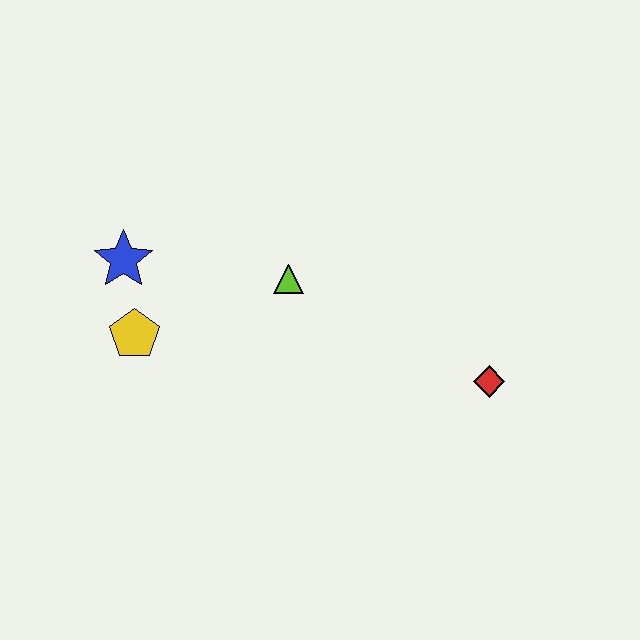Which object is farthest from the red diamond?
The blue star is farthest from the red diamond.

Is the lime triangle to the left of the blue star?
No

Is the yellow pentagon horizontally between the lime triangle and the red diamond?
No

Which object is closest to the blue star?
The yellow pentagon is closest to the blue star.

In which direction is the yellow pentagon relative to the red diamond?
The yellow pentagon is to the left of the red diamond.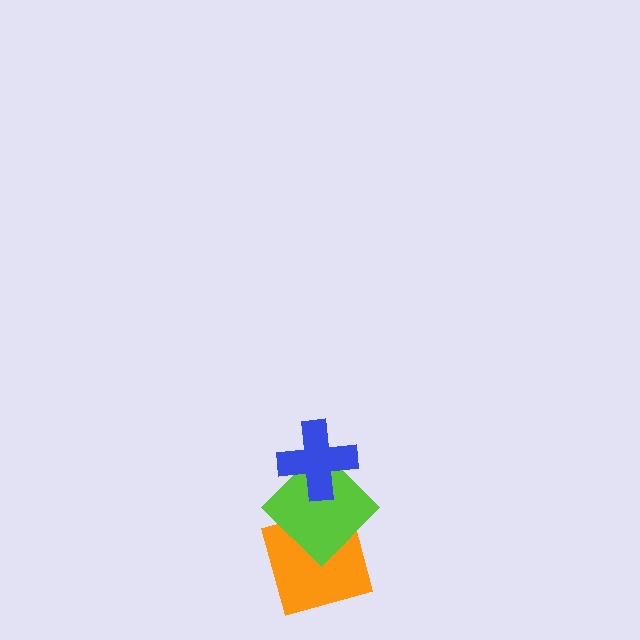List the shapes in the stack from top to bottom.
From top to bottom: the blue cross, the lime diamond, the orange square.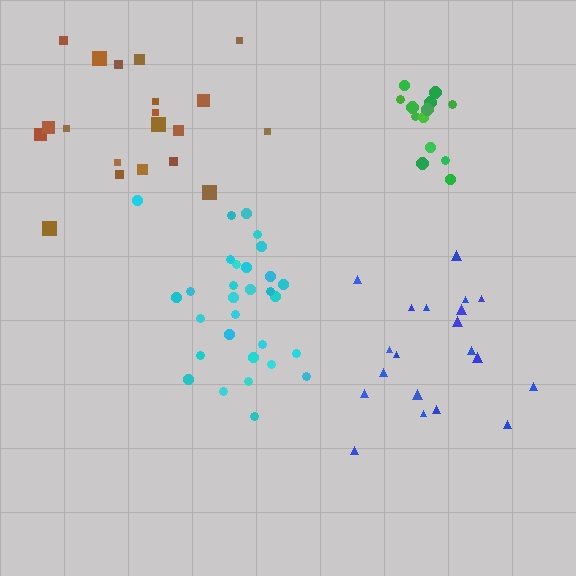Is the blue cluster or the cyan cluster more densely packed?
Cyan.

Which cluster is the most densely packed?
Green.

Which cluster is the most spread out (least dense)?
Brown.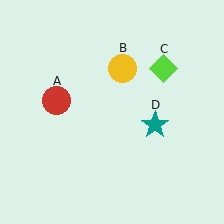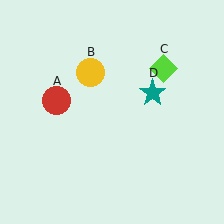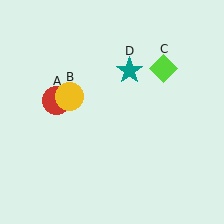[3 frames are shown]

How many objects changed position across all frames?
2 objects changed position: yellow circle (object B), teal star (object D).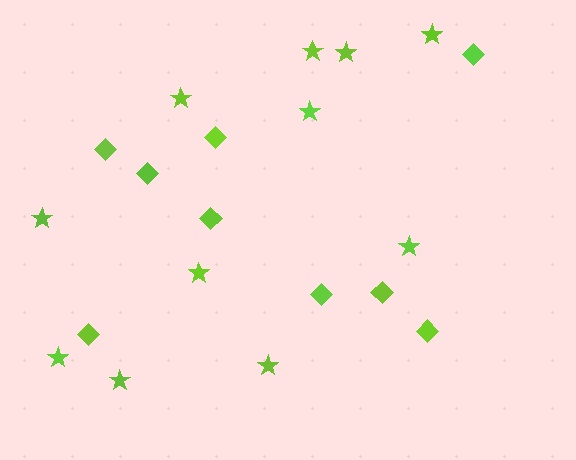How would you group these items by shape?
There are 2 groups: one group of stars (11) and one group of diamonds (9).